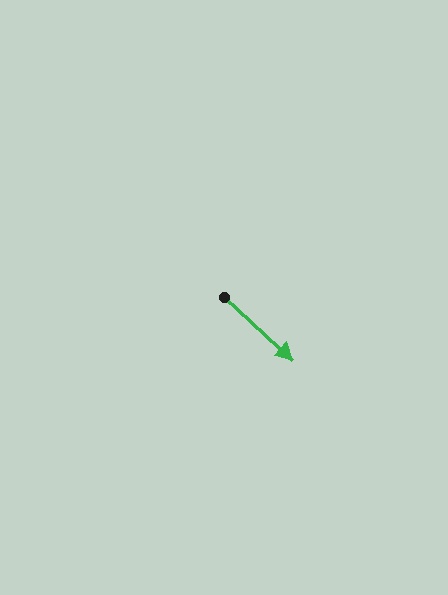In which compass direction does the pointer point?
Southeast.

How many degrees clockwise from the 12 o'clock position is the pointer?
Approximately 132 degrees.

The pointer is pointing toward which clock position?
Roughly 4 o'clock.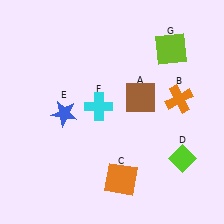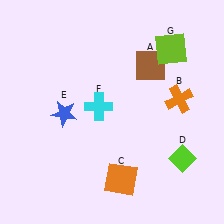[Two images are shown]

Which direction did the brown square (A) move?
The brown square (A) moved up.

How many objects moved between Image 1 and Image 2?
1 object moved between the two images.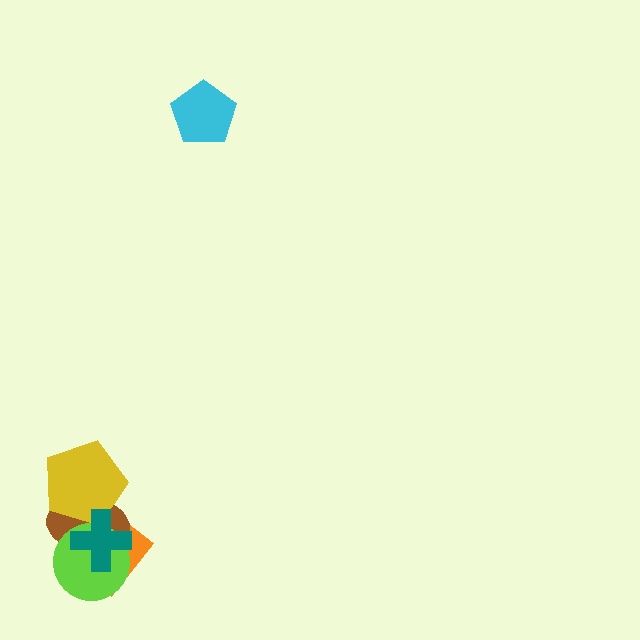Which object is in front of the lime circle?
The teal cross is in front of the lime circle.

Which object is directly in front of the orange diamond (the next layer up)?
The brown ellipse is directly in front of the orange diamond.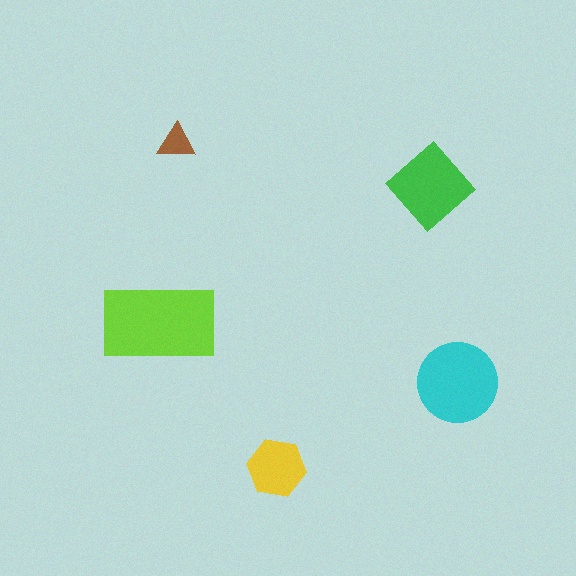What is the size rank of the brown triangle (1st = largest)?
5th.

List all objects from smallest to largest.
The brown triangle, the yellow hexagon, the green diamond, the cyan circle, the lime rectangle.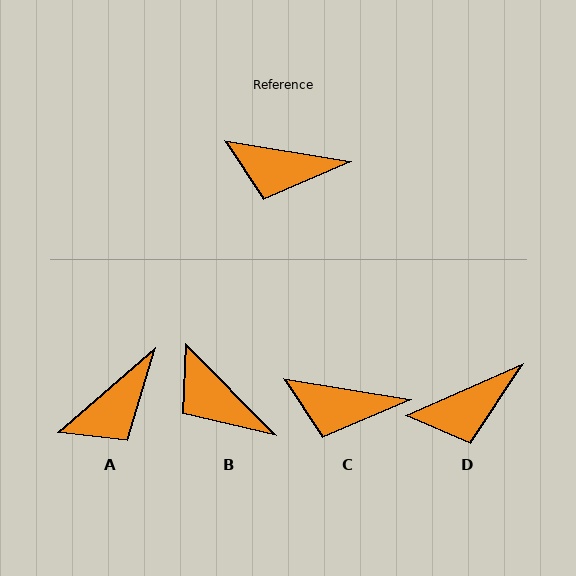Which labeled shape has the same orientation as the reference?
C.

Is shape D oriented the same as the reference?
No, it is off by about 33 degrees.